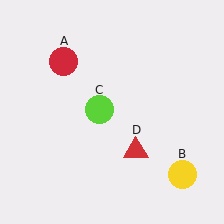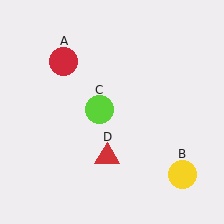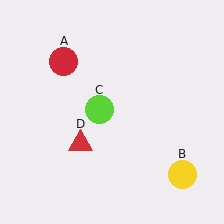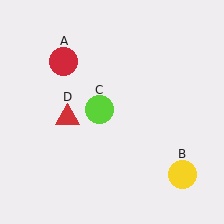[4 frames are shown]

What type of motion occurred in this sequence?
The red triangle (object D) rotated clockwise around the center of the scene.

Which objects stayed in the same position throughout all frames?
Red circle (object A) and yellow circle (object B) and lime circle (object C) remained stationary.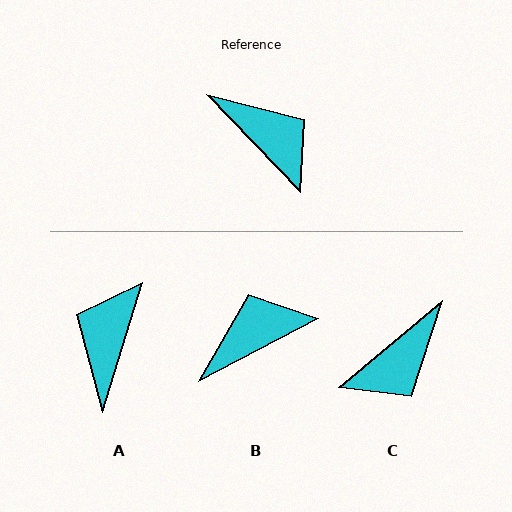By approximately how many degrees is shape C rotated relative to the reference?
Approximately 94 degrees clockwise.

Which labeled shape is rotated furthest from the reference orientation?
A, about 119 degrees away.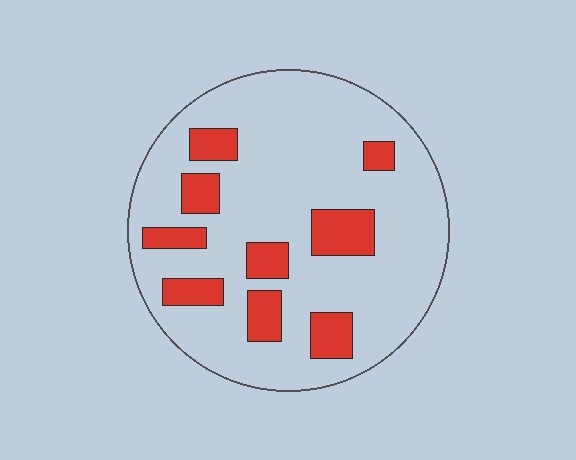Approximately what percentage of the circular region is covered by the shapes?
Approximately 20%.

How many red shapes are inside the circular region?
9.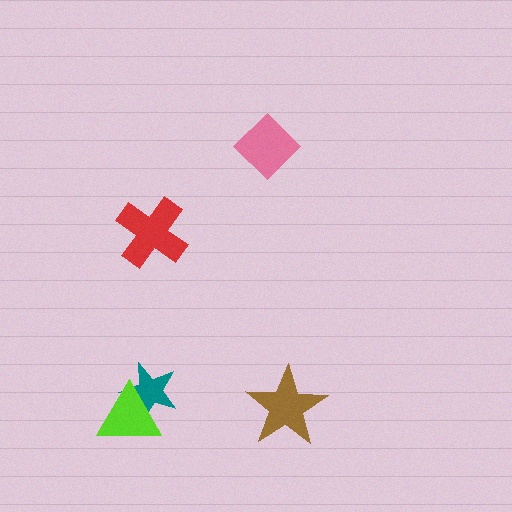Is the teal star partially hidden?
Yes, it is partially covered by another shape.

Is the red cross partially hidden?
No, no other shape covers it.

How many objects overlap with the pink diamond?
0 objects overlap with the pink diamond.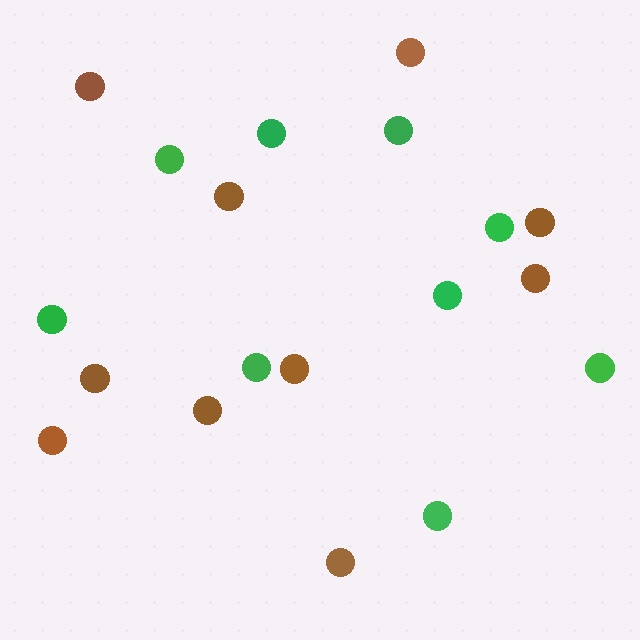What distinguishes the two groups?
There are 2 groups: one group of green circles (9) and one group of brown circles (10).